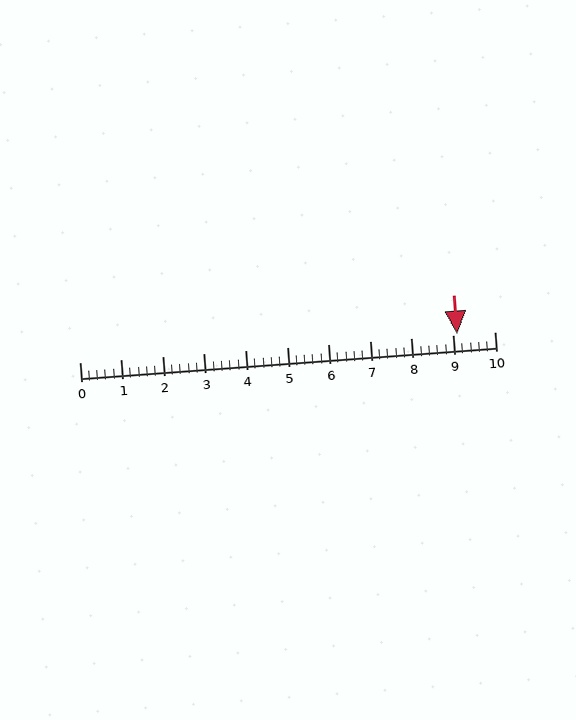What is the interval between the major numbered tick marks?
The major tick marks are spaced 1 units apart.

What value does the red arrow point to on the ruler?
The red arrow points to approximately 9.1.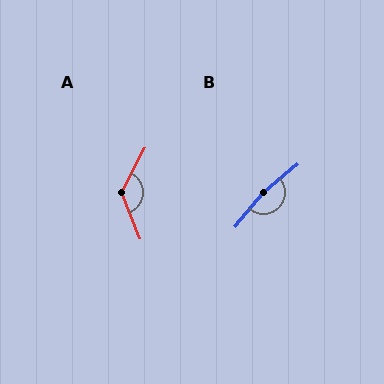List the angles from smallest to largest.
A (130°), B (169°).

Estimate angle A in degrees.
Approximately 130 degrees.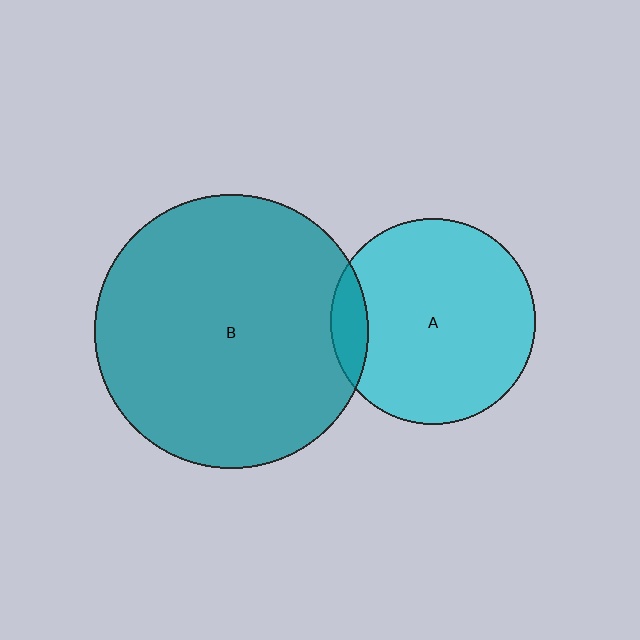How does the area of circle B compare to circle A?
Approximately 1.8 times.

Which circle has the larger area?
Circle B (teal).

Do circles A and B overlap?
Yes.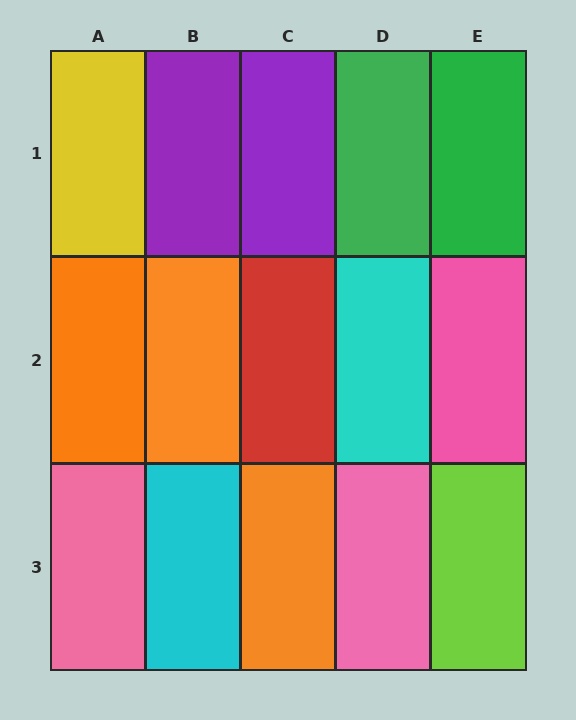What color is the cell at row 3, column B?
Cyan.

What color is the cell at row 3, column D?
Pink.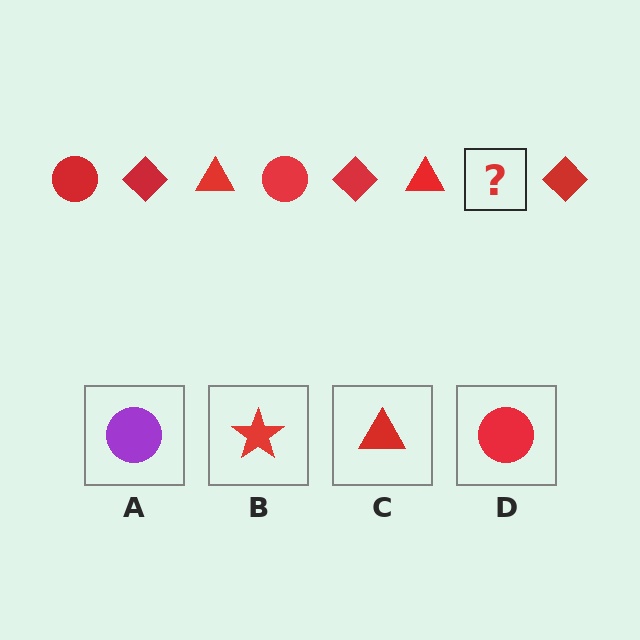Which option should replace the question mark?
Option D.